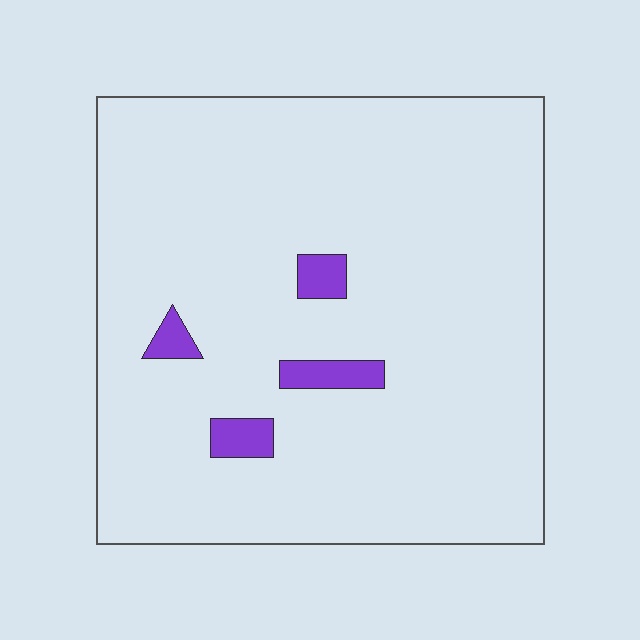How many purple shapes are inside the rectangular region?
4.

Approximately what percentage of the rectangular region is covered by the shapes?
Approximately 5%.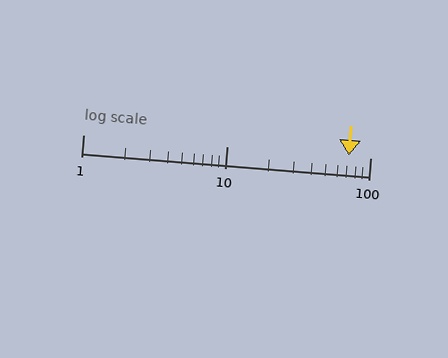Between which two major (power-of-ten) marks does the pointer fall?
The pointer is between 10 and 100.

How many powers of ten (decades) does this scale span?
The scale spans 2 decades, from 1 to 100.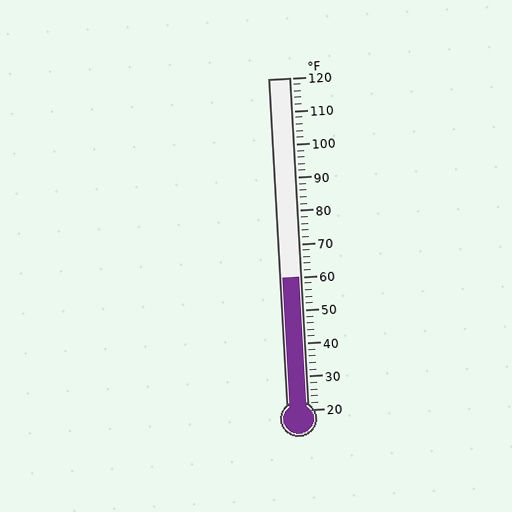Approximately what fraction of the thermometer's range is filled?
The thermometer is filled to approximately 40% of its range.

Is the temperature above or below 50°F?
The temperature is above 50°F.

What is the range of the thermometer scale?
The thermometer scale ranges from 20°F to 120°F.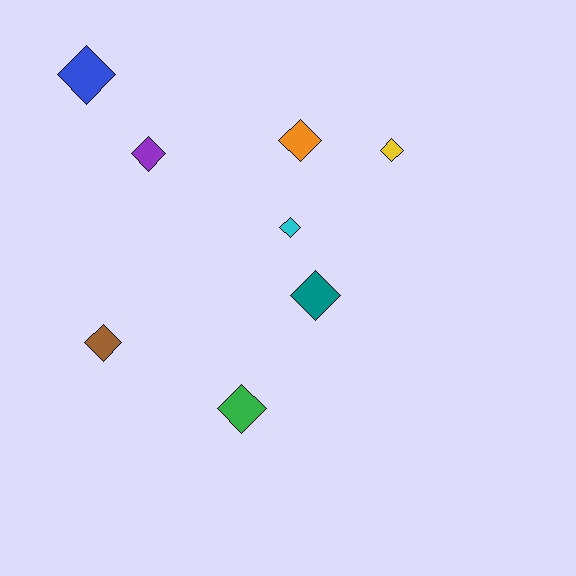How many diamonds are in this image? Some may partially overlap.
There are 8 diamonds.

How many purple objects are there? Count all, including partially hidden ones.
There is 1 purple object.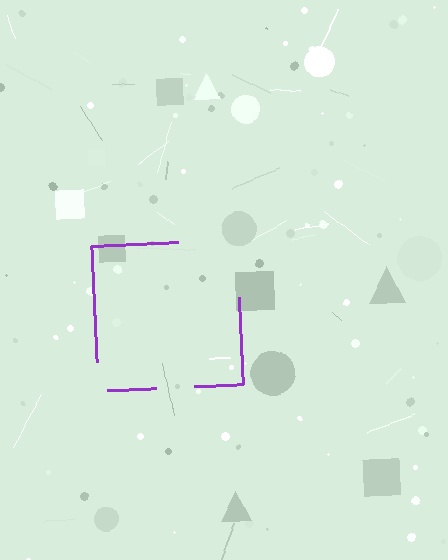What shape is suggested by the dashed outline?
The dashed outline suggests a square.